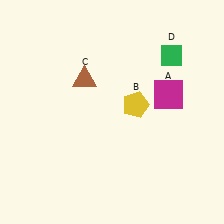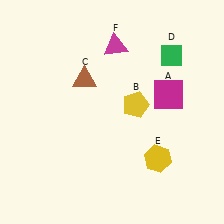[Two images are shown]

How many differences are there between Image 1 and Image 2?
There are 2 differences between the two images.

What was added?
A yellow hexagon (E), a magenta triangle (F) were added in Image 2.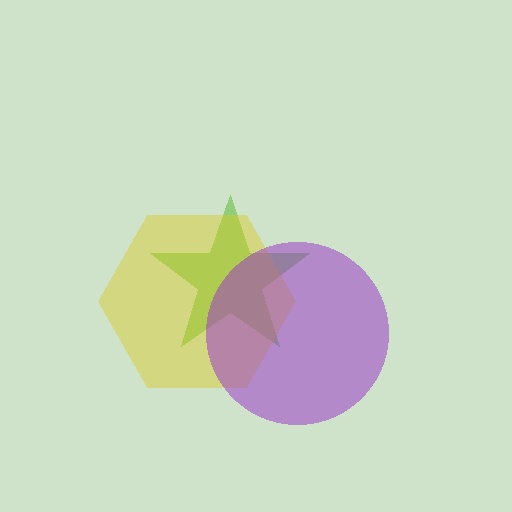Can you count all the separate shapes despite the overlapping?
Yes, there are 3 separate shapes.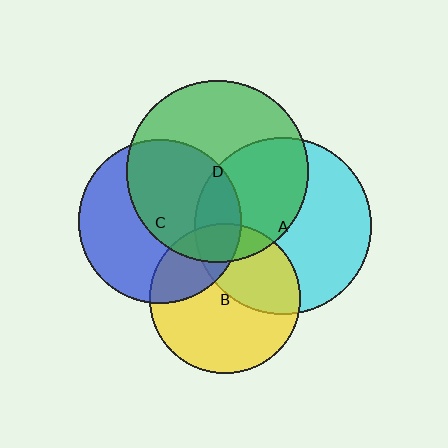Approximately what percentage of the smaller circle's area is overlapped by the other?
Approximately 15%.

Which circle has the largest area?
Circle D (green).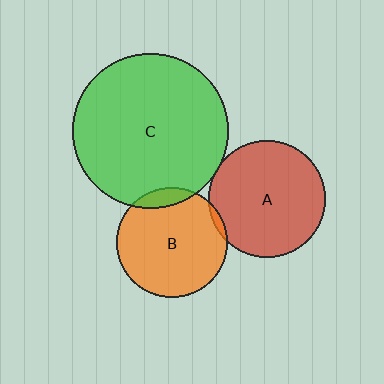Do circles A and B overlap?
Yes.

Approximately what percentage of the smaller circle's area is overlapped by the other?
Approximately 5%.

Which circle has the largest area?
Circle C (green).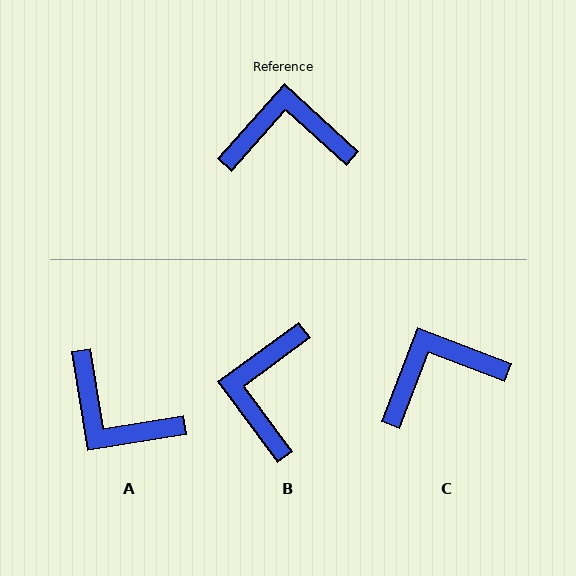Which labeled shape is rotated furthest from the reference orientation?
A, about 141 degrees away.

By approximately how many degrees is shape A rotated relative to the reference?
Approximately 141 degrees counter-clockwise.